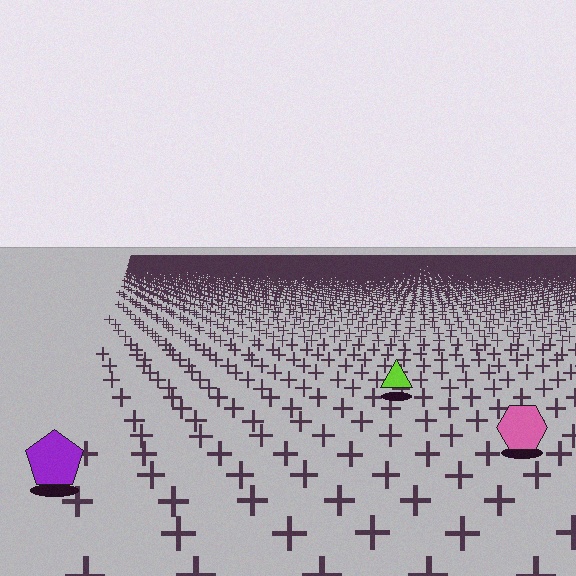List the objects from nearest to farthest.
From nearest to farthest: the purple pentagon, the pink hexagon, the lime triangle.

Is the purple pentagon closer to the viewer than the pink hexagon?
Yes. The purple pentagon is closer — you can tell from the texture gradient: the ground texture is coarser near it.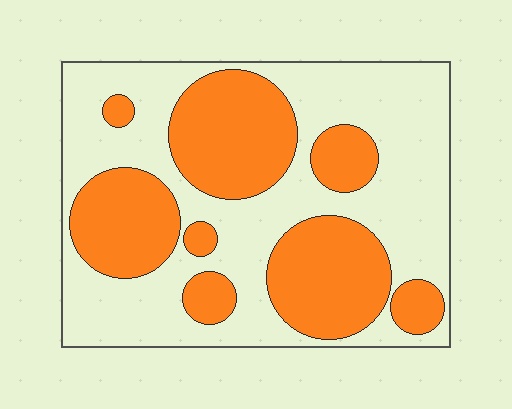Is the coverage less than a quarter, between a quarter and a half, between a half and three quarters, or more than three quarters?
Between a quarter and a half.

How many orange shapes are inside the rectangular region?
8.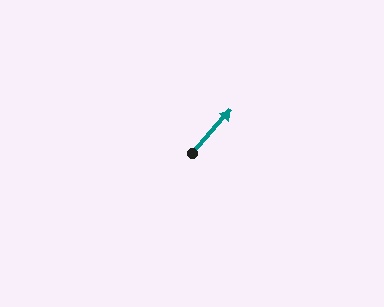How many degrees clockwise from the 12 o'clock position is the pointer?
Approximately 41 degrees.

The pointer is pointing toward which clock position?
Roughly 1 o'clock.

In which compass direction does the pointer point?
Northeast.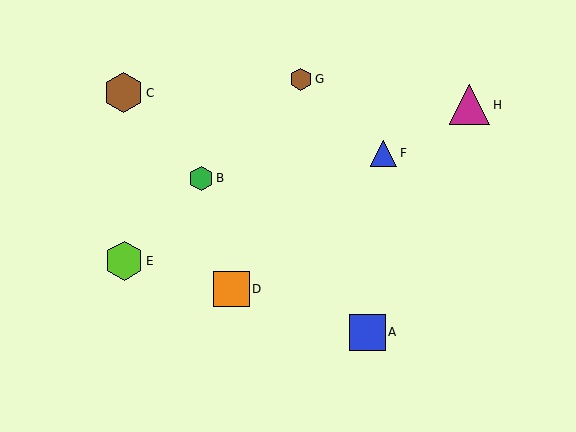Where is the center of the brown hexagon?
The center of the brown hexagon is at (123, 93).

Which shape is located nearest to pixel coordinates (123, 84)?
The brown hexagon (labeled C) at (123, 93) is nearest to that location.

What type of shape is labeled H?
Shape H is a magenta triangle.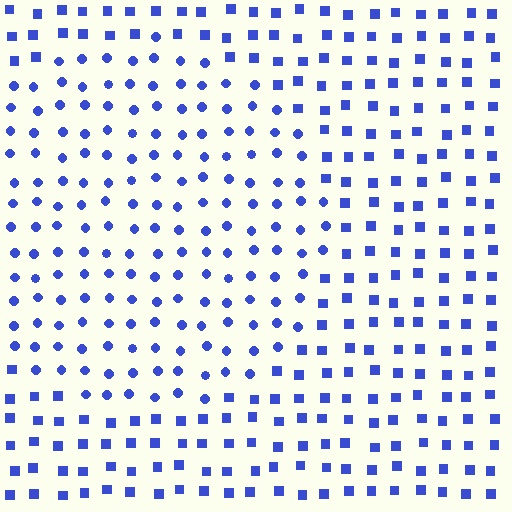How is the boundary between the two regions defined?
The boundary is defined by a change in element shape: circles inside vs. squares outside. All elements share the same color and spacing.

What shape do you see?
I see a circle.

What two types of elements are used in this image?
The image uses circles inside the circle region and squares outside it.